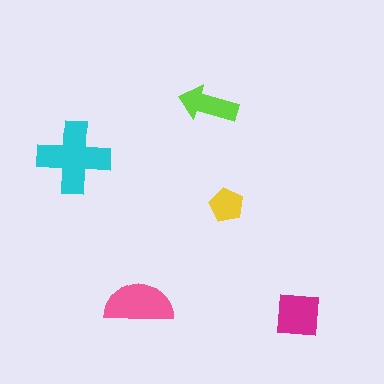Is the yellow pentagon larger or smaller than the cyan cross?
Smaller.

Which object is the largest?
The cyan cross.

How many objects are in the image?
There are 5 objects in the image.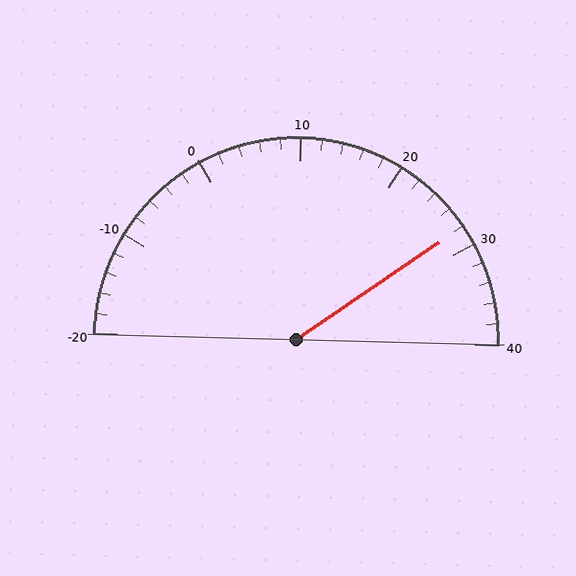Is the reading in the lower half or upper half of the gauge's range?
The reading is in the upper half of the range (-20 to 40).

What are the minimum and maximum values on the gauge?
The gauge ranges from -20 to 40.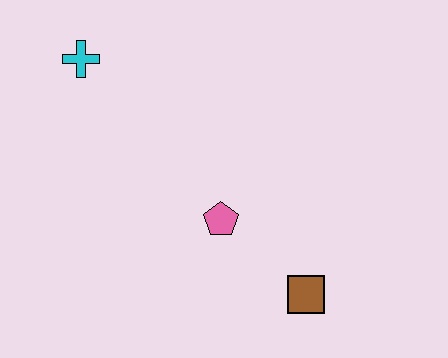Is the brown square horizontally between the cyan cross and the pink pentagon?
No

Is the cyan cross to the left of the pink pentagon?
Yes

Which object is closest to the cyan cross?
The pink pentagon is closest to the cyan cross.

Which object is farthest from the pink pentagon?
The cyan cross is farthest from the pink pentagon.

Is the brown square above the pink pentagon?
No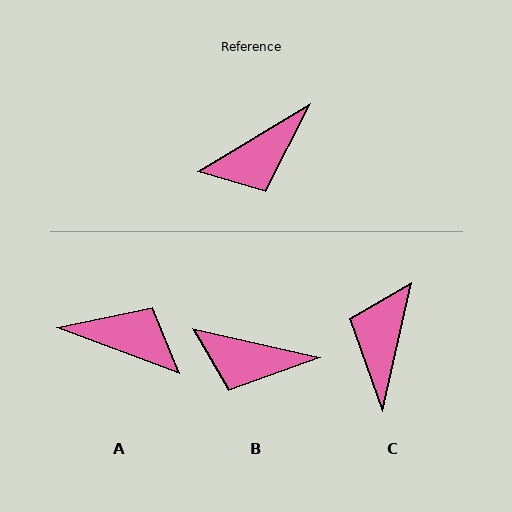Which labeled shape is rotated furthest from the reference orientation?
C, about 133 degrees away.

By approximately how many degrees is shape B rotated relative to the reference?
Approximately 44 degrees clockwise.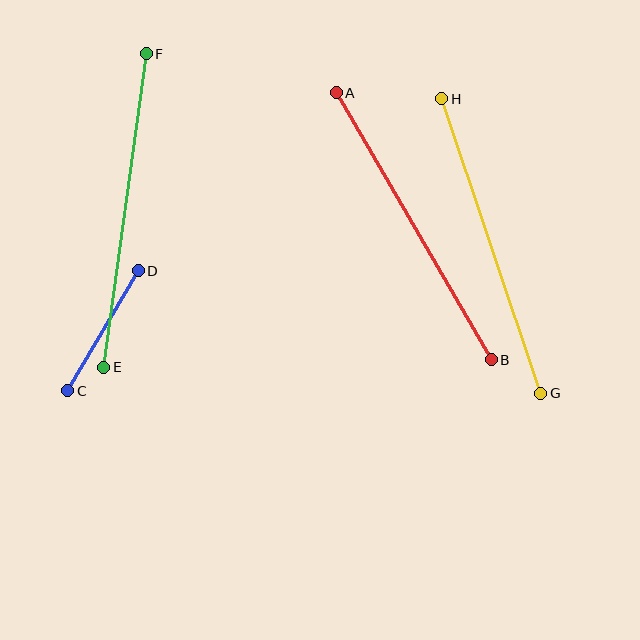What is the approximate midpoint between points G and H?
The midpoint is at approximately (491, 246) pixels.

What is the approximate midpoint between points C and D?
The midpoint is at approximately (103, 331) pixels.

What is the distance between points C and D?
The distance is approximately 139 pixels.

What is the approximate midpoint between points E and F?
The midpoint is at approximately (125, 211) pixels.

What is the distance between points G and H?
The distance is approximately 311 pixels.